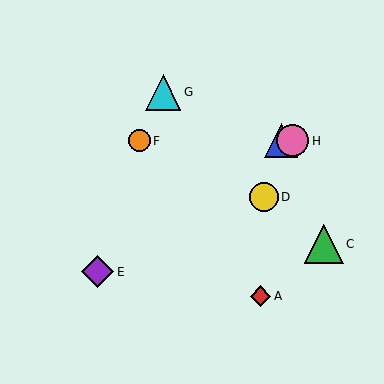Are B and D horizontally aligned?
No, B is at y≈141 and D is at y≈197.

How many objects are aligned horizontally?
3 objects (B, F, H) are aligned horizontally.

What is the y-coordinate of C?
Object C is at y≈244.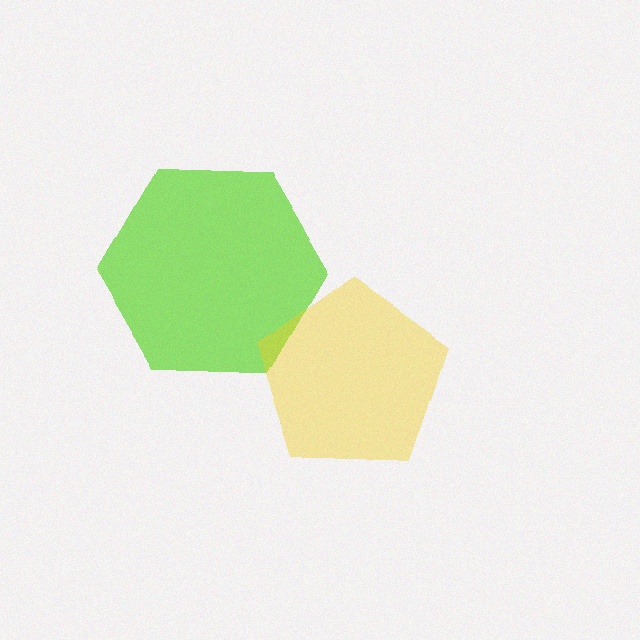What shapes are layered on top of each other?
The layered shapes are: a lime hexagon, a yellow pentagon.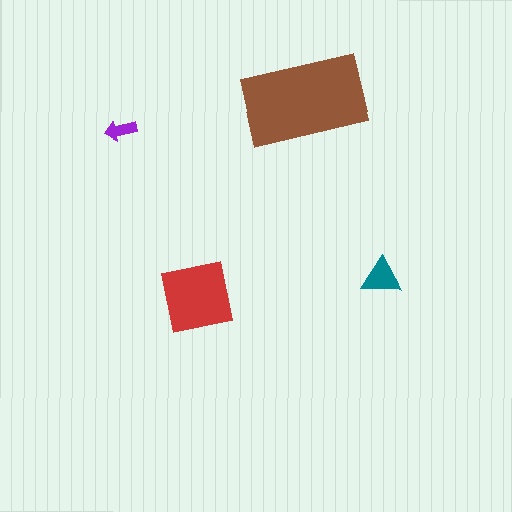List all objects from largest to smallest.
The brown rectangle, the red square, the teal triangle, the purple arrow.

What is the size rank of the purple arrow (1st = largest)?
4th.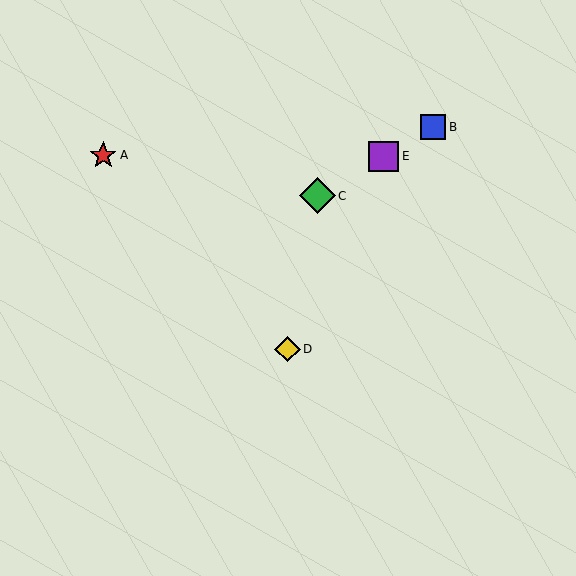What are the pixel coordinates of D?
Object D is at (288, 349).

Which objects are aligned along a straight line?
Objects B, C, E are aligned along a straight line.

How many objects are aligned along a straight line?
3 objects (B, C, E) are aligned along a straight line.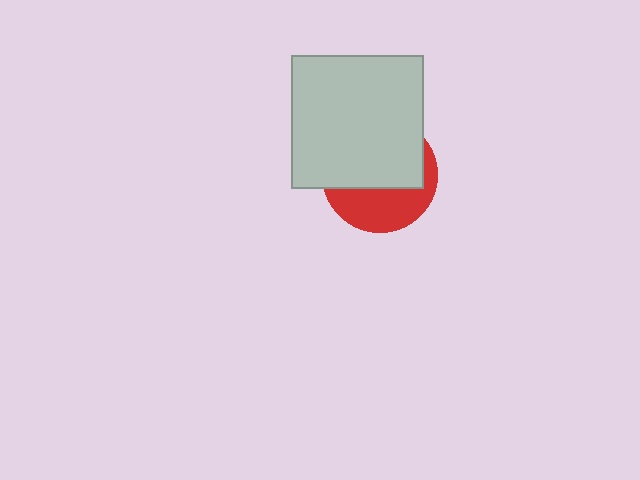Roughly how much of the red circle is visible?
A small part of it is visible (roughly 40%).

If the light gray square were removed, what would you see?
You would see the complete red circle.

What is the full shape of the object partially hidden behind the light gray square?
The partially hidden object is a red circle.